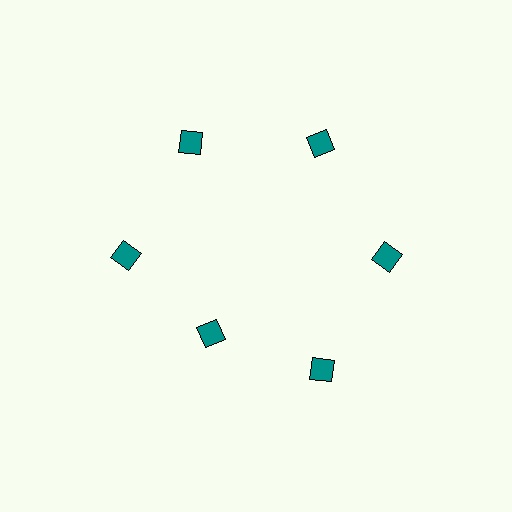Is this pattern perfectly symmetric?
No. The 6 teal diamonds are arranged in a ring, but one element near the 7 o'clock position is pulled inward toward the center, breaking the 6-fold rotational symmetry.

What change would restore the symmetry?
The symmetry would be restored by moving it outward, back onto the ring so that all 6 diamonds sit at equal angles and equal distance from the center.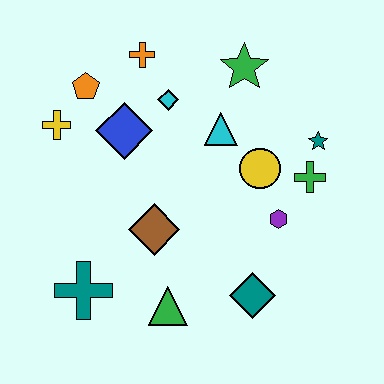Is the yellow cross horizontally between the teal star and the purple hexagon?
No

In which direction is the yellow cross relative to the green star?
The yellow cross is to the left of the green star.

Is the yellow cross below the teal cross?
No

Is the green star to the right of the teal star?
No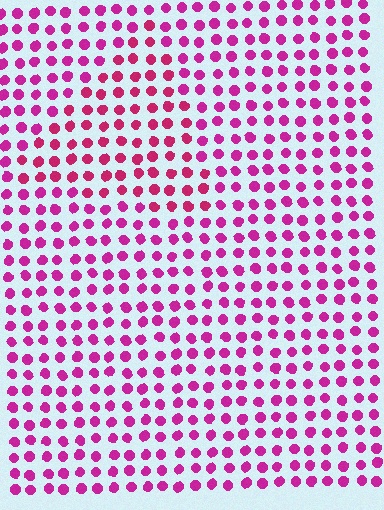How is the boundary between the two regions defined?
The boundary is defined purely by a slight shift in hue (about 19 degrees). Spacing, size, and orientation are identical on both sides.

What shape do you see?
I see a triangle.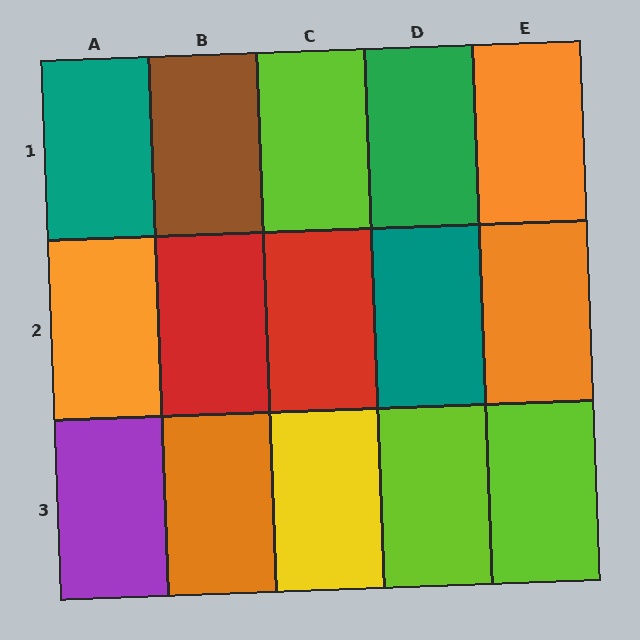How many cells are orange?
4 cells are orange.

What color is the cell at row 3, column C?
Yellow.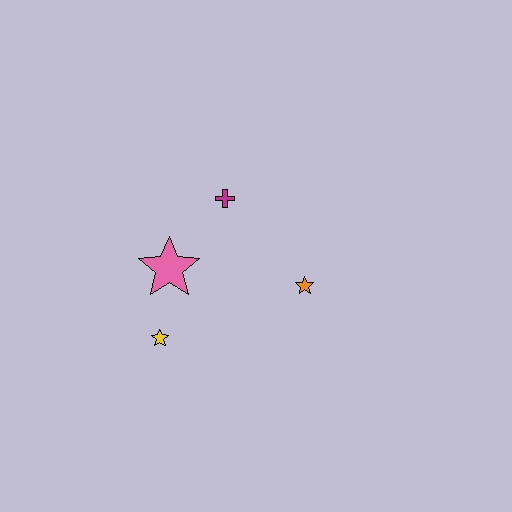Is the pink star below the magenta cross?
Yes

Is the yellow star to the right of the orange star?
No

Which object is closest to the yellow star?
The pink star is closest to the yellow star.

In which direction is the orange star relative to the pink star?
The orange star is to the right of the pink star.